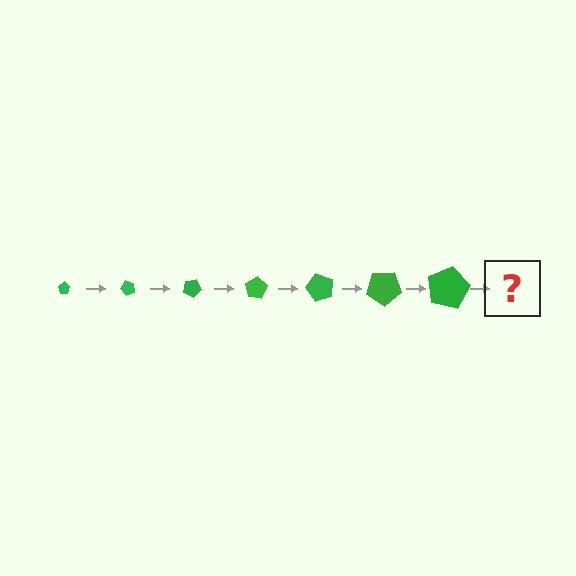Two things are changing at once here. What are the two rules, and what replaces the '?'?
The two rules are that the pentagon grows larger each step and it rotates 50 degrees each step. The '?' should be a pentagon, larger than the previous one and rotated 350 degrees from the start.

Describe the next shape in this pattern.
It should be a pentagon, larger than the previous one and rotated 350 degrees from the start.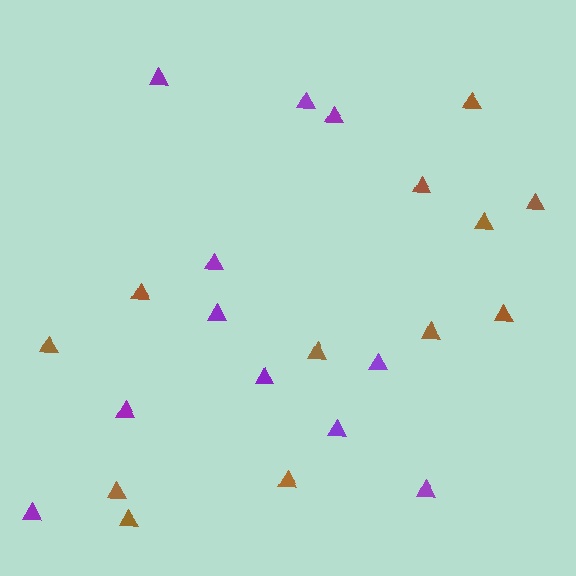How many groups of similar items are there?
There are 2 groups: one group of purple triangles (11) and one group of brown triangles (12).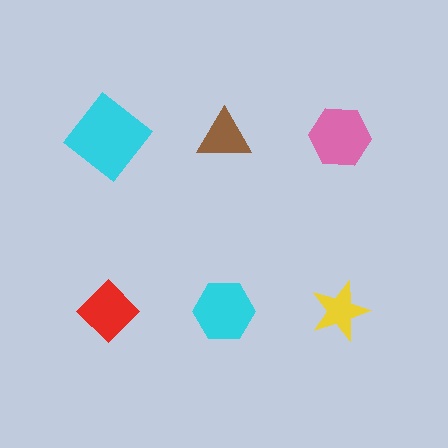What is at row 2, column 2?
A cyan hexagon.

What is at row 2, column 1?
A red diamond.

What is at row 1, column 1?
A cyan diamond.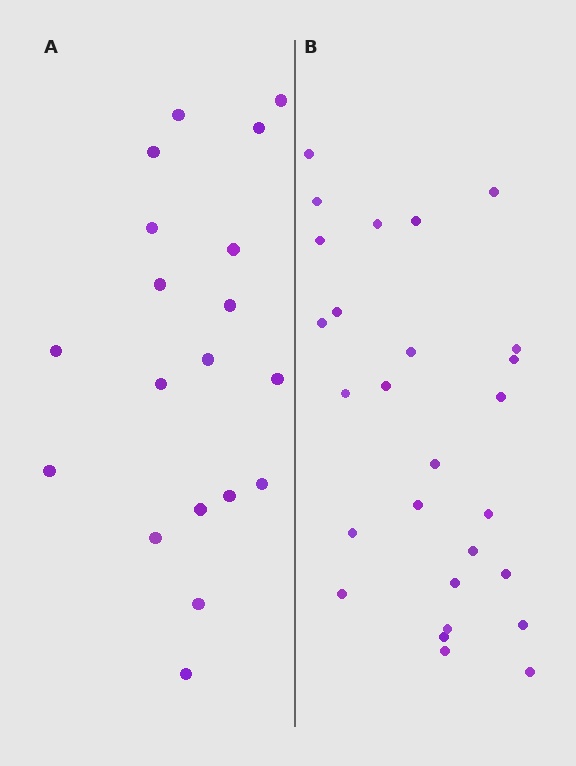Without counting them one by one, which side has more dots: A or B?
Region B (the right region) has more dots.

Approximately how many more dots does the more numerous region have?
Region B has roughly 8 or so more dots than region A.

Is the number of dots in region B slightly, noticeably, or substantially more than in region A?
Region B has noticeably more, but not dramatically so. The ratio is roughly 1.4 to 1.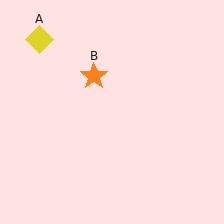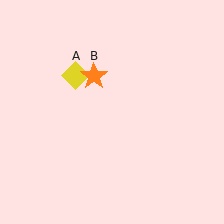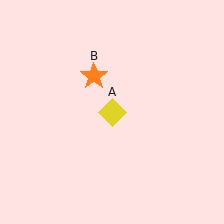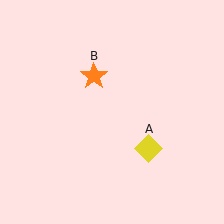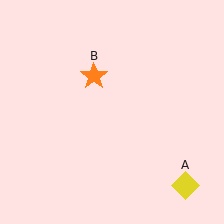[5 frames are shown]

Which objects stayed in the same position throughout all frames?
Orange star (object B) remained stationary.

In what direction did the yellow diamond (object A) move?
The yellow diamond (object A) moved down and to the right.